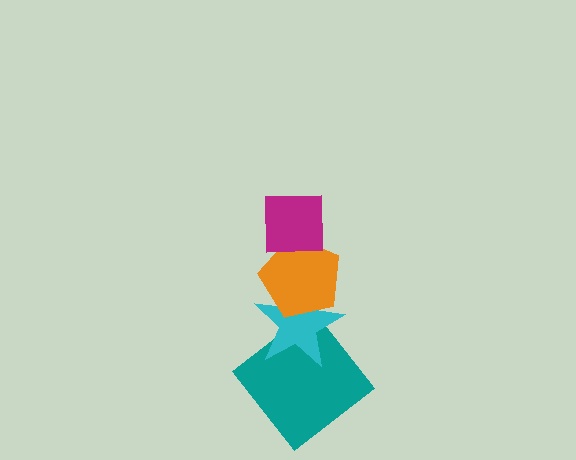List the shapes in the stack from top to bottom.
From top to bottom: the magenta square, the orange pentagon, the cyan star, the teal diamond.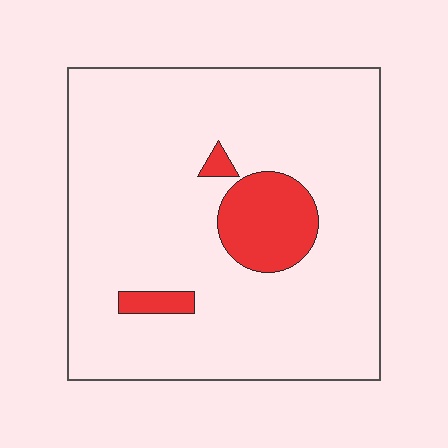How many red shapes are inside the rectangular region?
3.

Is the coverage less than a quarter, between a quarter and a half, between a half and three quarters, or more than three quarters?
Less than a quarter.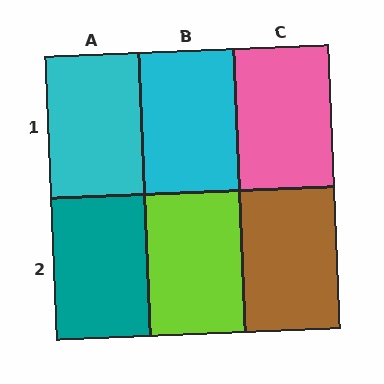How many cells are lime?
1 cell is lime.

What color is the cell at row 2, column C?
Brown.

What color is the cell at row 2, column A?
Teal.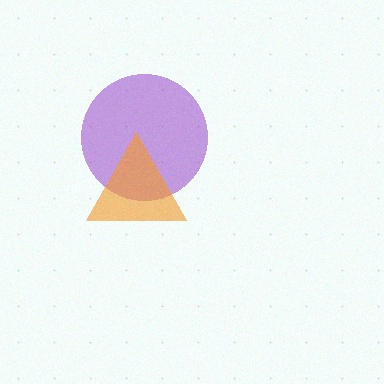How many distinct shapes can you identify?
There are 2 distinct shapes: a purple circle, an orange triangle.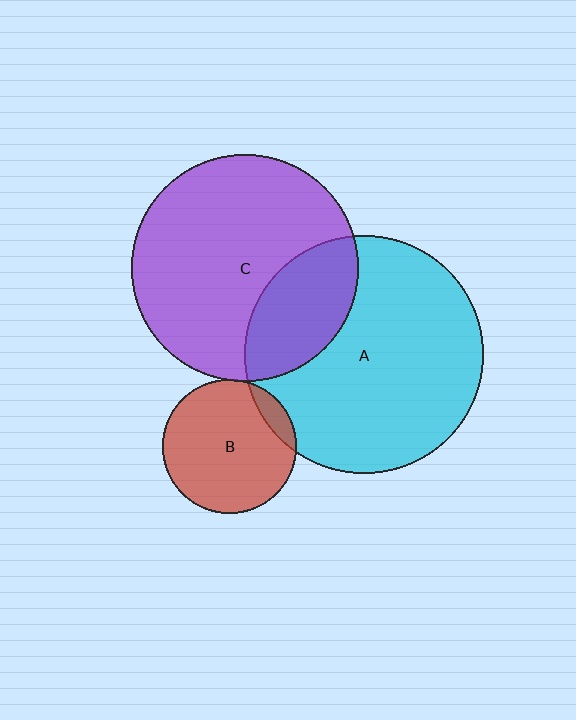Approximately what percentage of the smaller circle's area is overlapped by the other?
Approximately 5%.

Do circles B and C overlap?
Yes.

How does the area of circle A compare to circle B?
Approximately 3.2 times.